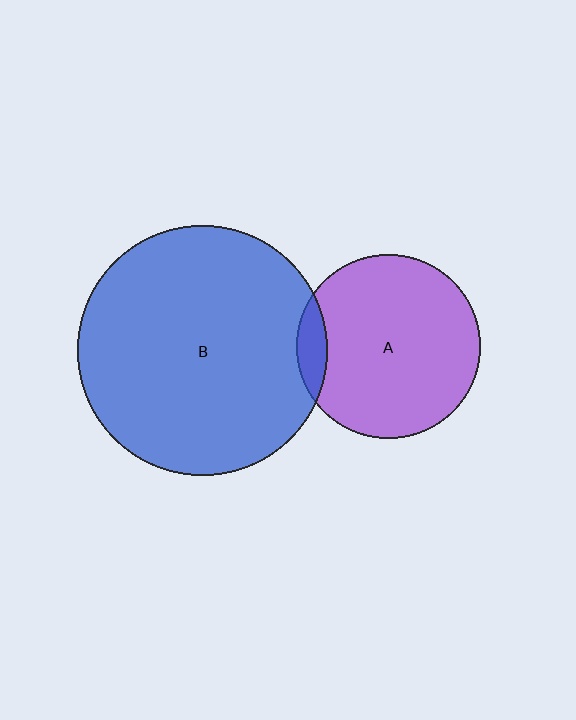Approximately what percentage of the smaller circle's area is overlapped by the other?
Approximately 10%.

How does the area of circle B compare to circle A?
Approximately 1.9 times.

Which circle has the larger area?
Circle B (blue).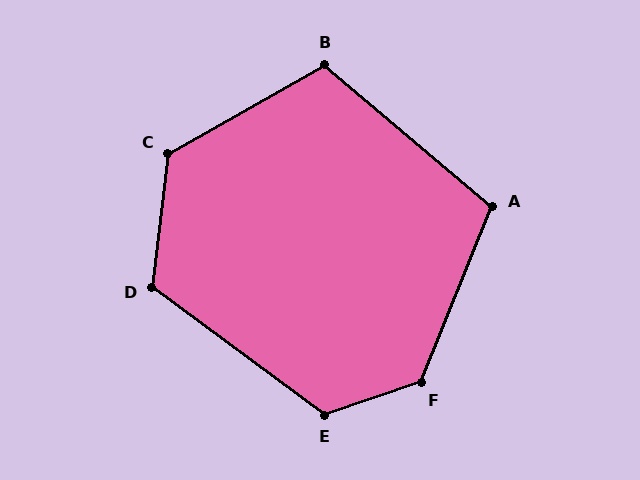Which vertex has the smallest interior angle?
A, at approximately 108 degrees.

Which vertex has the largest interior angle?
F, at approximately 130 degrees.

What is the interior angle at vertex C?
Approximately 126 degrees (obtuse).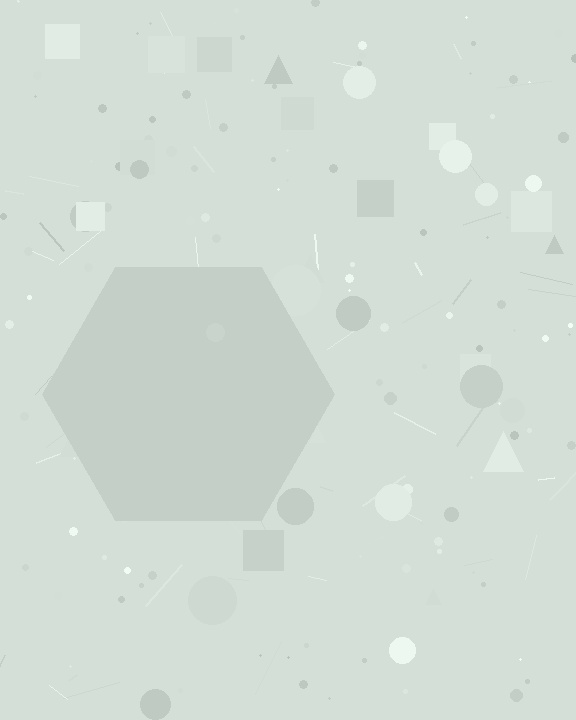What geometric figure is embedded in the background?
A hexagon is embedded in the background.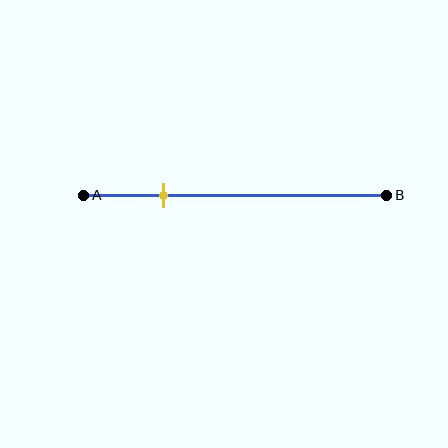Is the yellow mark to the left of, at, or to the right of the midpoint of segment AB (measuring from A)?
The yellow mark is to the left of the midpoint of segment AB.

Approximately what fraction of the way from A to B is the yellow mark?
The yellow mark is approximately 25% of the way from A to B.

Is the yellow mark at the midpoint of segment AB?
No, the mark is at about 25% from A, not at the 50% midpoint.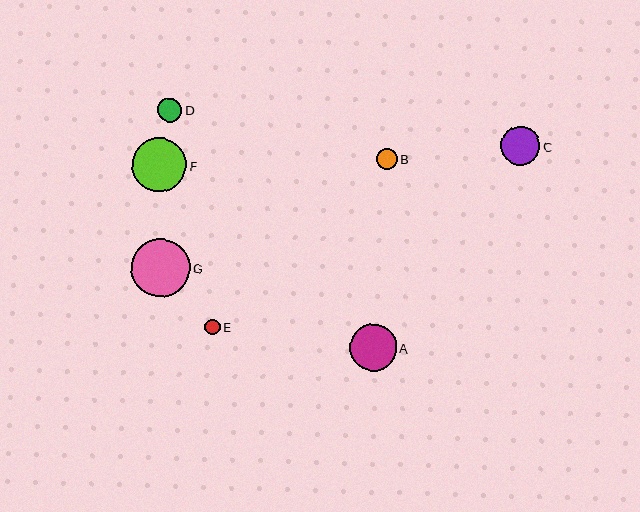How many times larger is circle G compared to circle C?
Circle G is approximately 1.5 times the size of circle C.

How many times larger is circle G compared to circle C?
Circle G is approximately 1.5 times the size of circle C.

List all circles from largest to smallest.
From largest to smallest: G, F, A, C, D, B, E.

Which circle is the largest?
Circle G is the largest with a size of approximately 58 pixels.